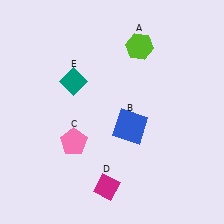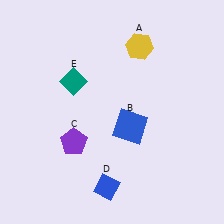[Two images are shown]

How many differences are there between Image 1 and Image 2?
There are 3 differences between the two images.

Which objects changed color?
A changed from lime to yellow. C changed from pink to purple. D changed from magenta to blue.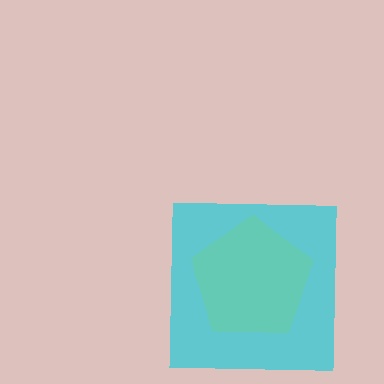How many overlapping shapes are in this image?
There are 2 overlapping shapes in the image.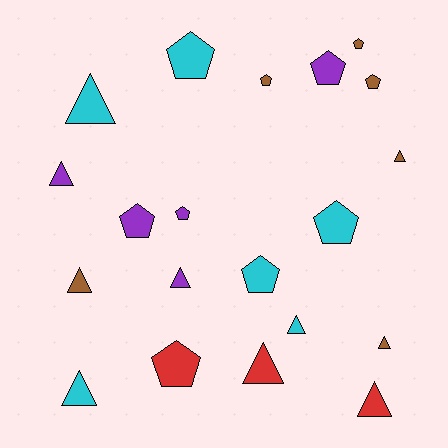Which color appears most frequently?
Cyan, with 6 objects.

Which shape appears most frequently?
Triangle, with 10 objects.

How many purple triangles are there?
There are 2 purple triangles.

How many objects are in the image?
There are 20 objects.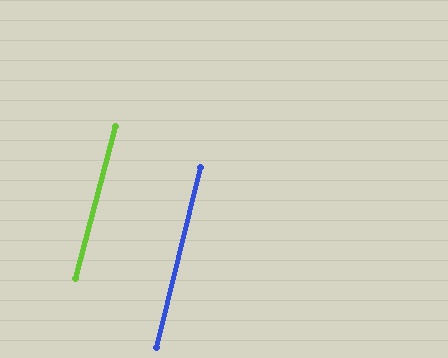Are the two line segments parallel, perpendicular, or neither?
Parallel — their directions differ by only 1.2°.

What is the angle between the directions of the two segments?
Approximately 1 degree.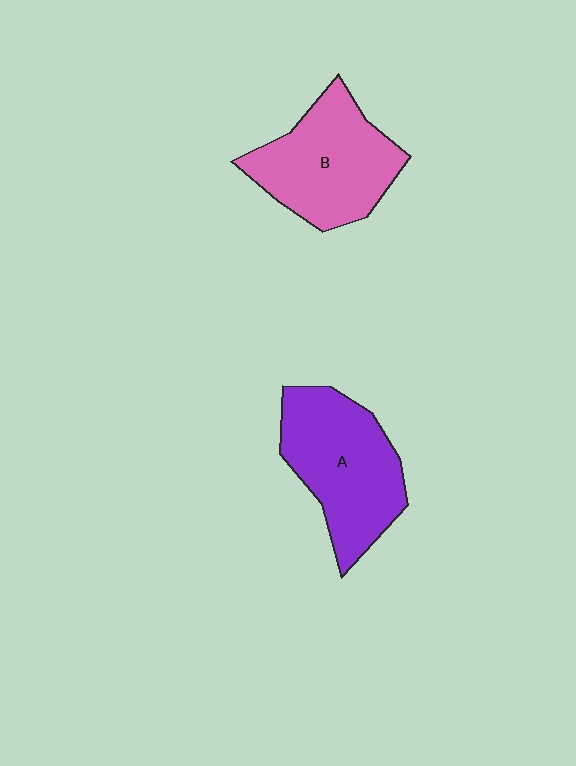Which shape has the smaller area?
Shape B (pink).